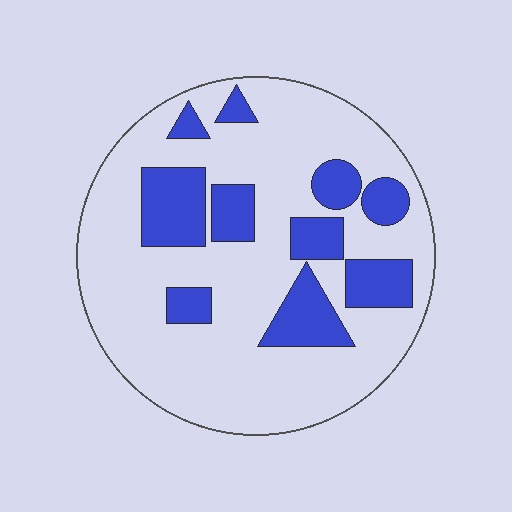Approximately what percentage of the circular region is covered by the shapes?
Approximately 25%.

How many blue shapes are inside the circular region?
10.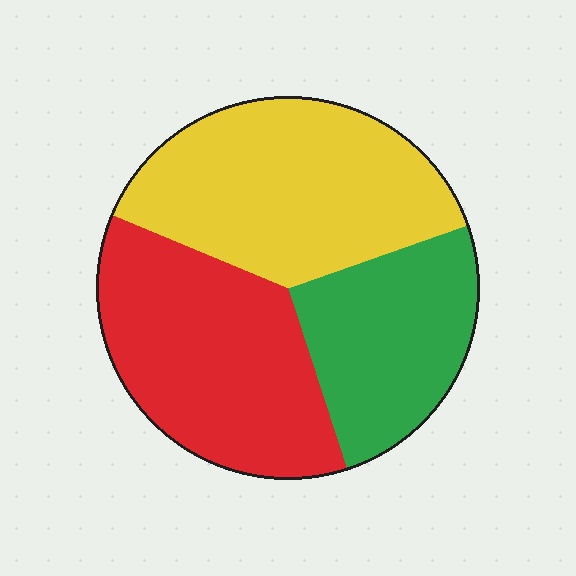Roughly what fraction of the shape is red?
Red takes up about three eighths (3/8) of the shape.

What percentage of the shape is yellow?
Yellow takes up about three eighths (3/8) of the shape.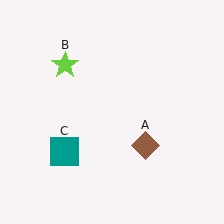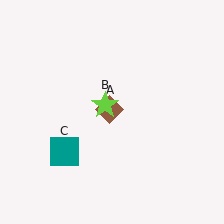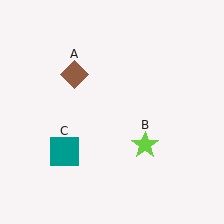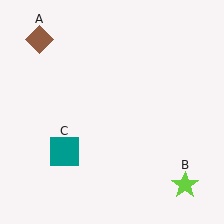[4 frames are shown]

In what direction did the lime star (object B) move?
The lime star (object B) moved down and to the right.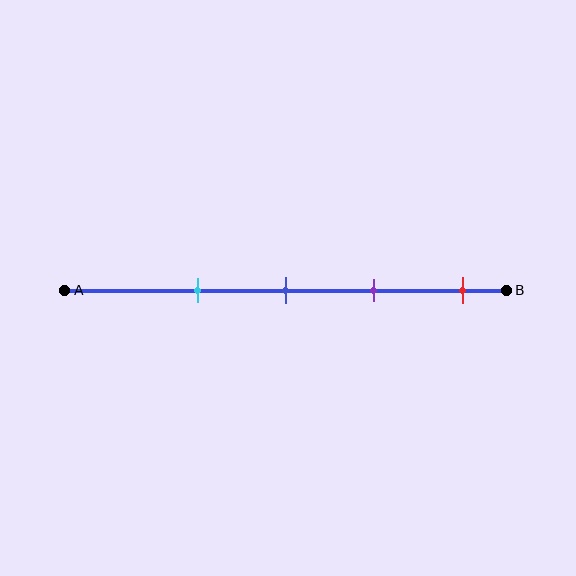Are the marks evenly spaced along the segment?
Yes, the marks are approximately evenly spaced.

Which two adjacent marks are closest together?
The blue and purple marks are the closest adjacent pair.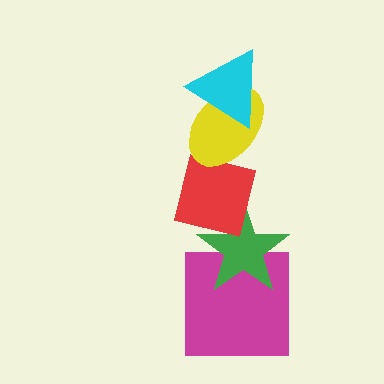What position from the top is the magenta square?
The magenta square is 5th from the top.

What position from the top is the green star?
The green star is 4th from the top.